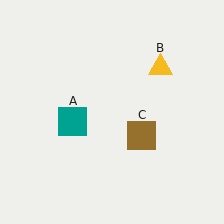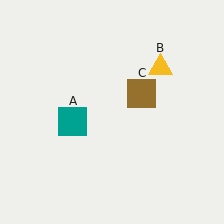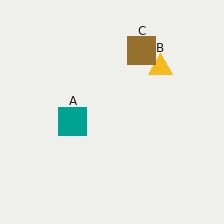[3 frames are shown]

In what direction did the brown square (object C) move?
The brown square (object C) moved up.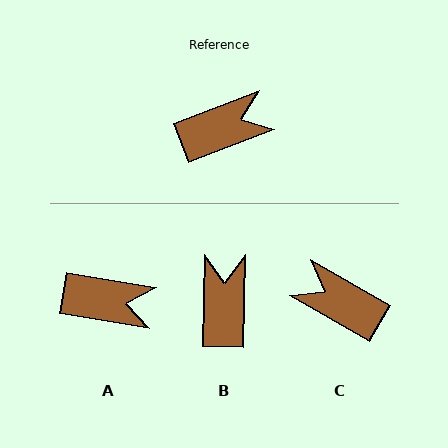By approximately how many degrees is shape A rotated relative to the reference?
Approximately 31 degrees clockwise.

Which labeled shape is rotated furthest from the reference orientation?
C, about 129 degrees away.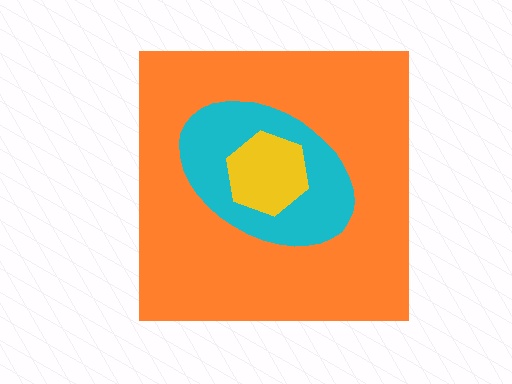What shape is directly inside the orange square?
The cyan ellipse.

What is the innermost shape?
The yellow hexagon.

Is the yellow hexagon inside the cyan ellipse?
Yes.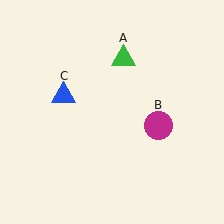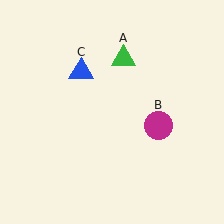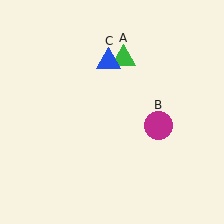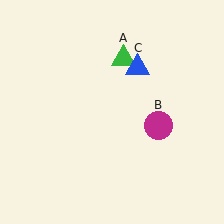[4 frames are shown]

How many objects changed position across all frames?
1 object changed position: blue triangle (object C).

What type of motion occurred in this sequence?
The blue triangle (object C) rotated clockwise around the center of the scene.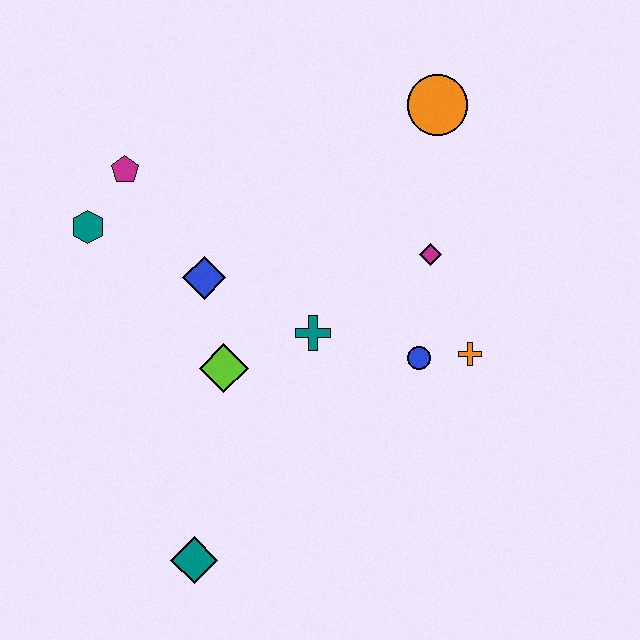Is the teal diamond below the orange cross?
Yes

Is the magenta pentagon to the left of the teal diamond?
Yes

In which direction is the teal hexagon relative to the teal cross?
The teal hexagon is to the left of the teal cross.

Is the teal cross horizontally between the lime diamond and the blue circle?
Yes